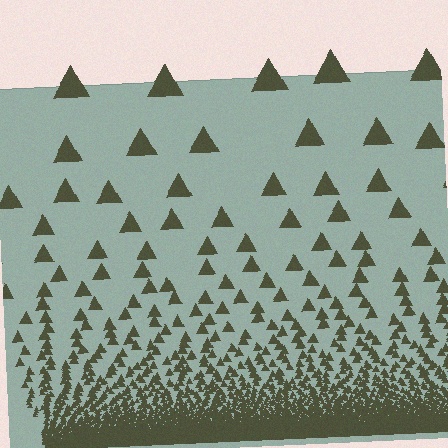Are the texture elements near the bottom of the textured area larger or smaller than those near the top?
Smaller. The gradient is inverted — elements near the bottom are smaller and denser.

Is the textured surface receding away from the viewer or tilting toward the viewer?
The surface appears to tilt toward the viewer. Texture elements get larger and sparser toward the top.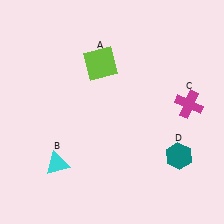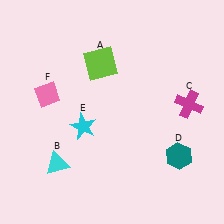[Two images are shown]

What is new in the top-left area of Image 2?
A pink diamond (F) was added in the top-left area of Image 2.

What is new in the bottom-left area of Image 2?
A cyan star (E) was added in the bottom-left area of Image 2.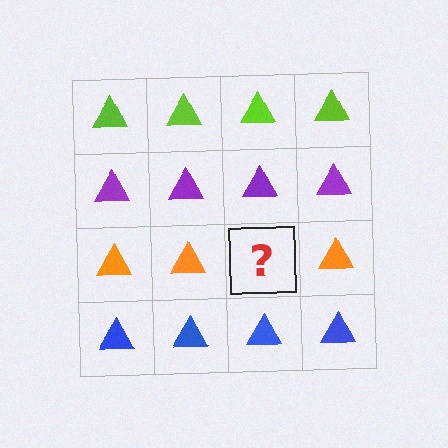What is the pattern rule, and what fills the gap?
The rule is that each row has a consistent color. The gap should be filled with an orange triangle.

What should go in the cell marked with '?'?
The missing cell should contain an orange triangle.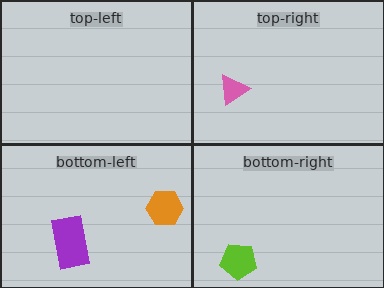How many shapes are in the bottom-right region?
1.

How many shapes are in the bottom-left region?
2.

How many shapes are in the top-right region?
1.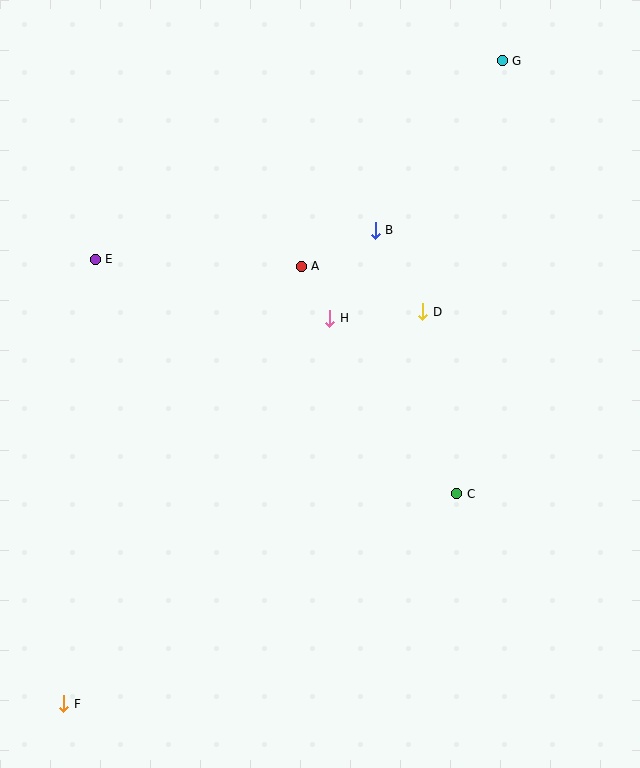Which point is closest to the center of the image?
Point H at (330, 318) is closest to the center.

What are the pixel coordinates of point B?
Point B is at (375, 230).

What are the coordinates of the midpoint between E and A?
The midpoint between E and A is at (198, 263).